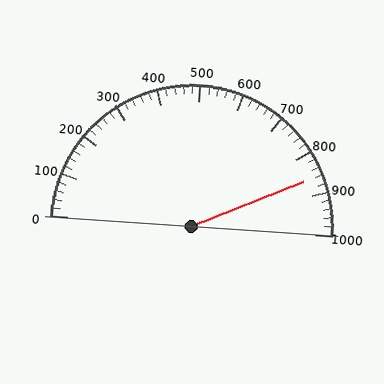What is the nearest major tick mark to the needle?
The nearest major tick mark is 900.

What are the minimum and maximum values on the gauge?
The gauge ranges from 0 to 1000.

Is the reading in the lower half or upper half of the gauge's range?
The reading is in the upper half of the range (0 to 1000).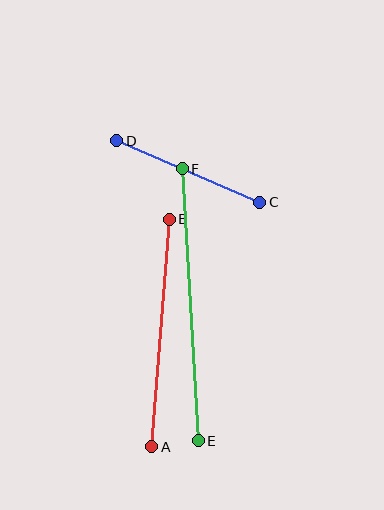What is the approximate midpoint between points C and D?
The midpoint is at approximately (188, 172) pixels.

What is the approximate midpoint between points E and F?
The midpoint is at approximately (190, 305) pixels.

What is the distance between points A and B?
The distance is approximately 228 pixels.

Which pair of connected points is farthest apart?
Points E and F are farthest apart.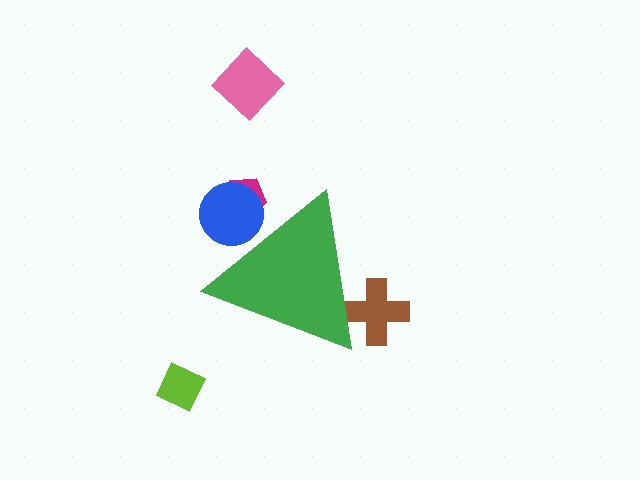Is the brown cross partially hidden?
Yes, the brown cross is partially hidden behind the green triangle.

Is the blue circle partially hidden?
Yes, the blue circle is partially hidden behind the green triangle.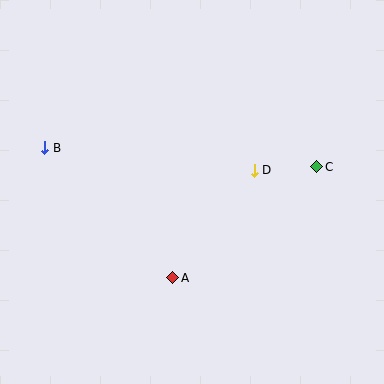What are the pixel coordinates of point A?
Point A is at (173, 278).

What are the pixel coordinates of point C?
Point C is at (317, 167).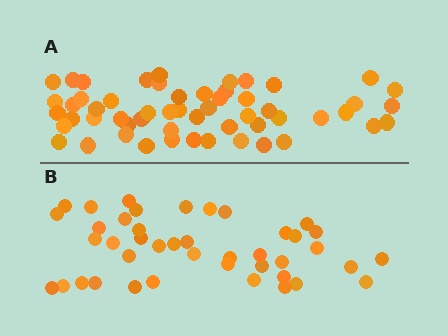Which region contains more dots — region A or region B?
Region A (the top region) has more dots.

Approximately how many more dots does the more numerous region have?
Region A has approximately 15 more dots than region B.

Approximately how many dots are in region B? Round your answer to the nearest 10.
About 40 dots. (The exact count is 42, which rounds to 40.)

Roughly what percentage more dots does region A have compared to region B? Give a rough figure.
About 30% more.